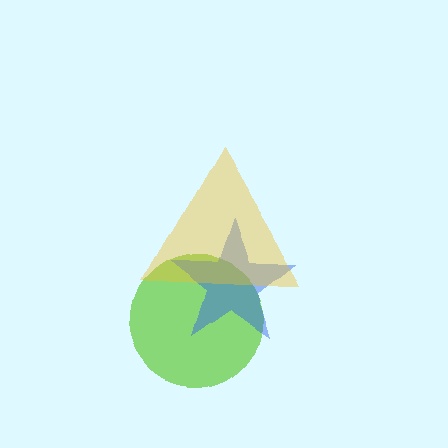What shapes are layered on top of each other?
The layered shapes are: a lime circle, a blue star, a yellow triangle.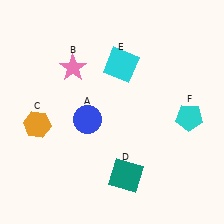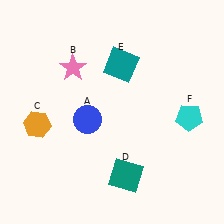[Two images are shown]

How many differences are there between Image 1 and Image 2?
There is 1 difference between the two images.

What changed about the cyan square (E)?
In Image 1, E is cyan. In Image 2, it changed to teal.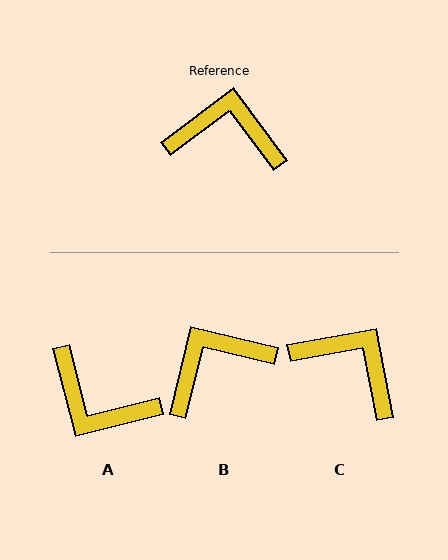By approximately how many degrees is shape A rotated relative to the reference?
Approximately 157 degrees counter-clockwise.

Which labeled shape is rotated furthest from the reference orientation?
A, about 157 degrees away.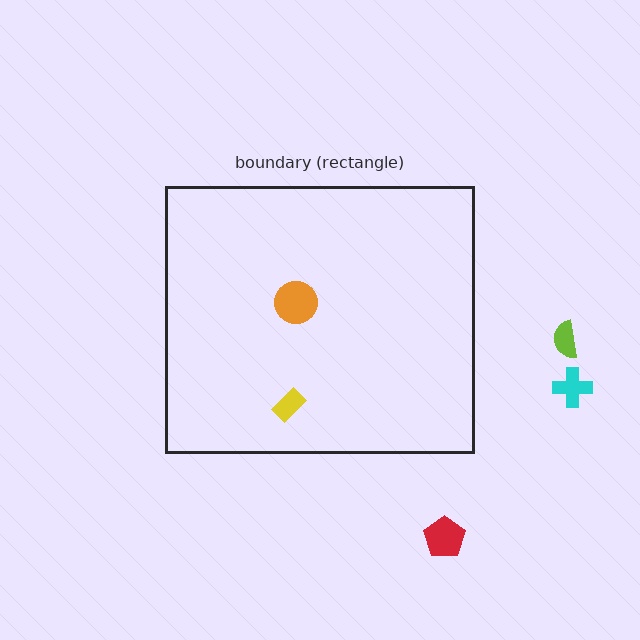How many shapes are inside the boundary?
2 inside, 3 outside.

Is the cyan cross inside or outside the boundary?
Outside.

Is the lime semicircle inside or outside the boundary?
Outside.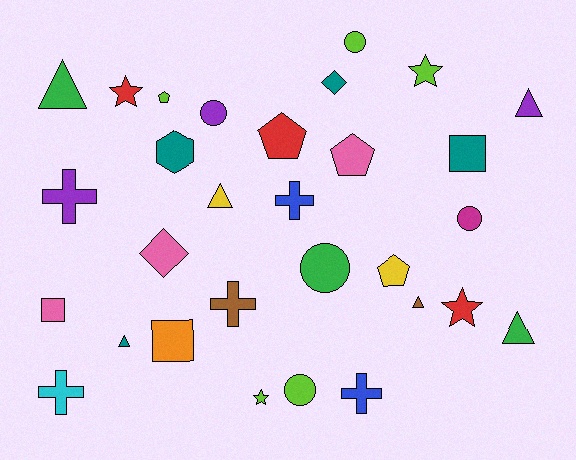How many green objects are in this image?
There are 3 green objects.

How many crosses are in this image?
There are 5 crosses.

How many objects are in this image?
There are 30 objects.